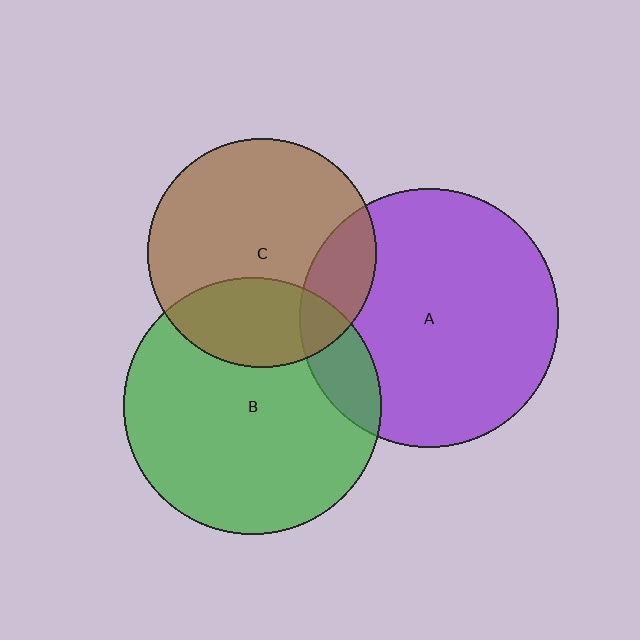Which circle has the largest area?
Circle A (purple).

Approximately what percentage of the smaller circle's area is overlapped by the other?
Approximately 20%.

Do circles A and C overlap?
Yes.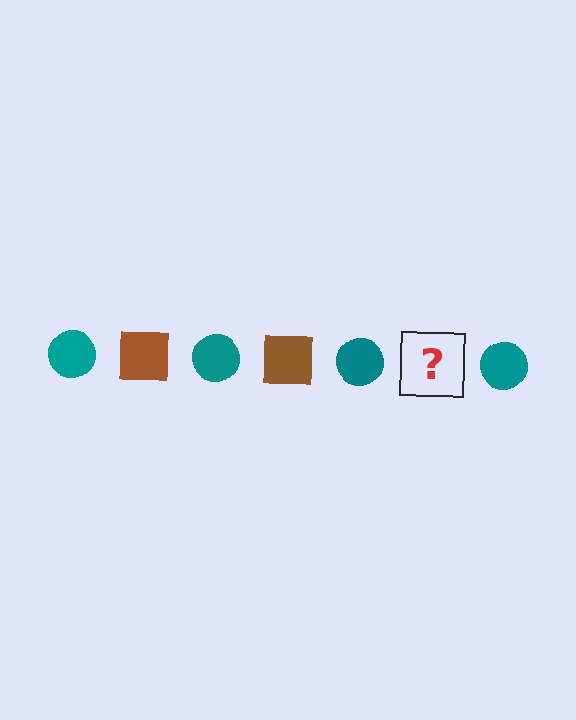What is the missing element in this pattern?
The missing element is a brown square.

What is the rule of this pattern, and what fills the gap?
The rule is that the pattern alternates between teal circle and brown square. The gap should be filled with a brown square.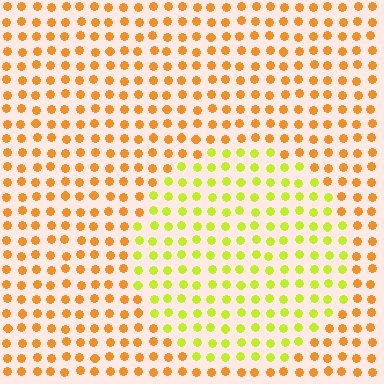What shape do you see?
I see a circle.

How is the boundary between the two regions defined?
The boundary is defined purely by a slight shift in hue (about 44 degrees). Spacing, size, and orientation are identical on both sides.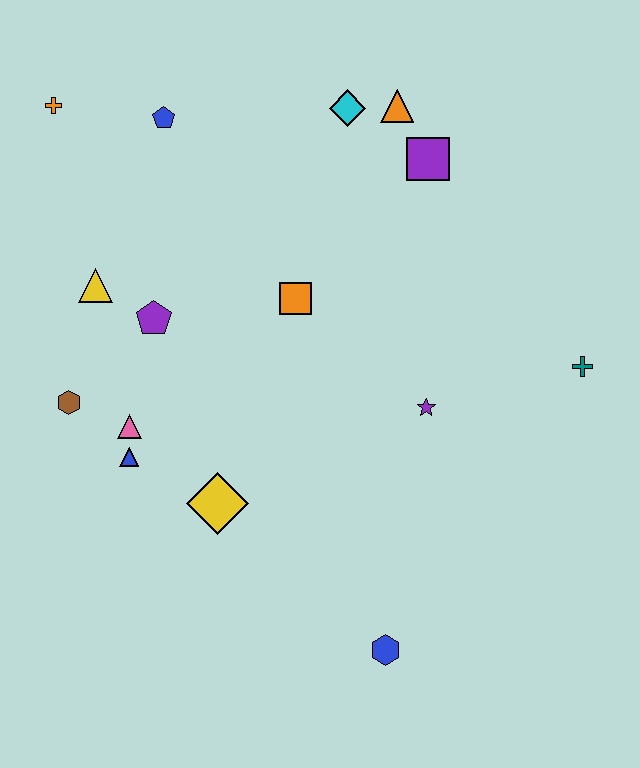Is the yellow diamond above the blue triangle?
No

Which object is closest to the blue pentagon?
The orange cross is closest to the blue pentagon.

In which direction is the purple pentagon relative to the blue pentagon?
The purple pentagon is below the blue pentagon.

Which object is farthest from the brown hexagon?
The teal cross is farthest from the brown hexagon.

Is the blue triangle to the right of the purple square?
No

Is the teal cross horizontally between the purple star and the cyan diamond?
No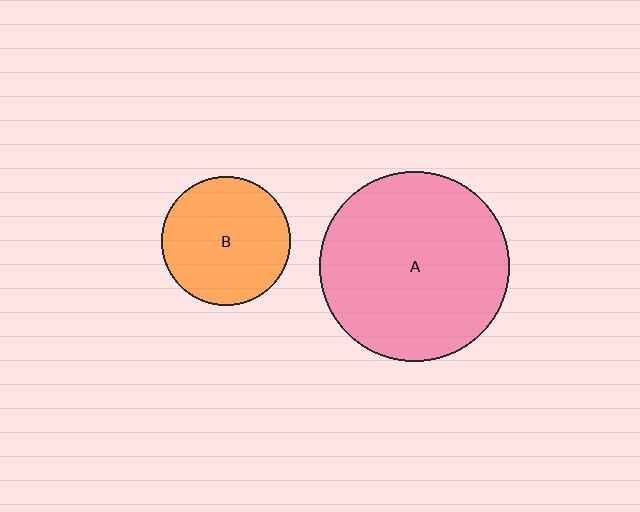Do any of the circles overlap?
No, none of the circles overlap.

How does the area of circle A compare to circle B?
Approximately 2.2 times.